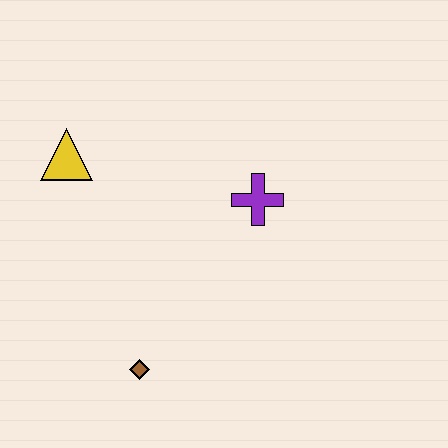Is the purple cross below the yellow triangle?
Yes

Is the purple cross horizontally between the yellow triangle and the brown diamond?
No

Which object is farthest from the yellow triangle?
The brown diamond is farthest from the yellow triangle.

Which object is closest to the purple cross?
The yellow triangle is closest to the purple cross.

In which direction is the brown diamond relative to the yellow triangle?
The brown diamond is below the yellow triangle.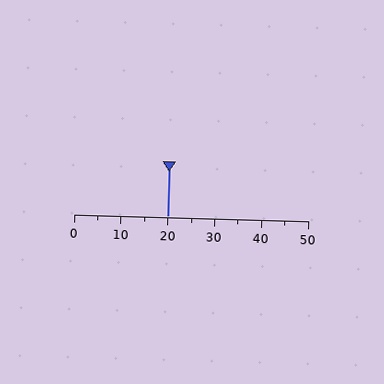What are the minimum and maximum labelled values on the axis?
The axis runs from 0 to 50.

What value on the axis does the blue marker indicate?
The marker indicates approximately 20.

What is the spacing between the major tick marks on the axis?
The major ticks are spaced 10 apart.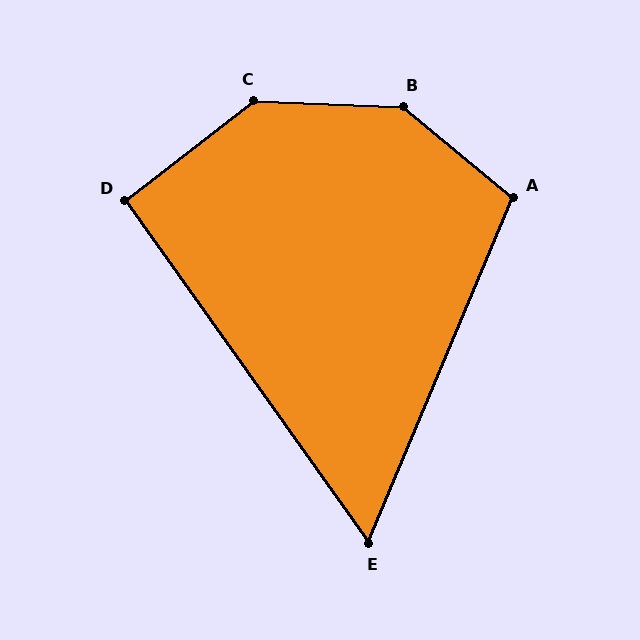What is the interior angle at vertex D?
Approximately 92 degrees (approximately right).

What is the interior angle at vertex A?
Approximately 107 degrees (obtuse).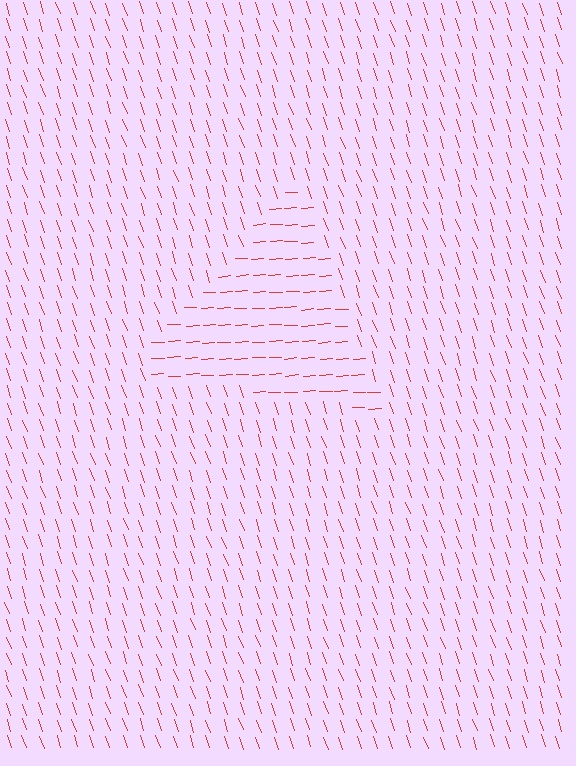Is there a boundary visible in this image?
Yes, there is a texture boundary formed by a change in line orientation.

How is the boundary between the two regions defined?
The boundary is defined purely by a change in line orientation (approximately 74 degrees difference). All lines are the same color and thickness.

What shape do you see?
I see a triangle.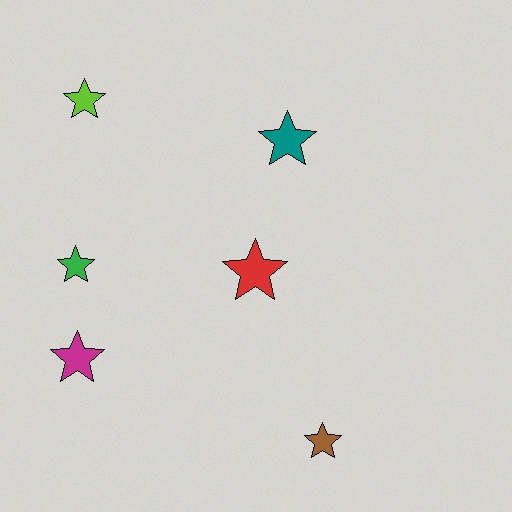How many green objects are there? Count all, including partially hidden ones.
There is 1 green object.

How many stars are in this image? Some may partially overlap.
There are 6 stars.